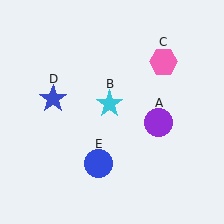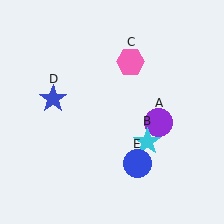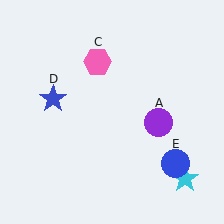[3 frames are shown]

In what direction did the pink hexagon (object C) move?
The pink hexagon (object C) moved left.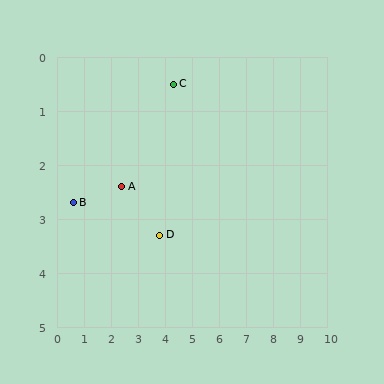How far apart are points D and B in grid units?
Points D and B are about 3.3 grid units apart.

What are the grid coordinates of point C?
Point C is at approximately (4.3, 0.5).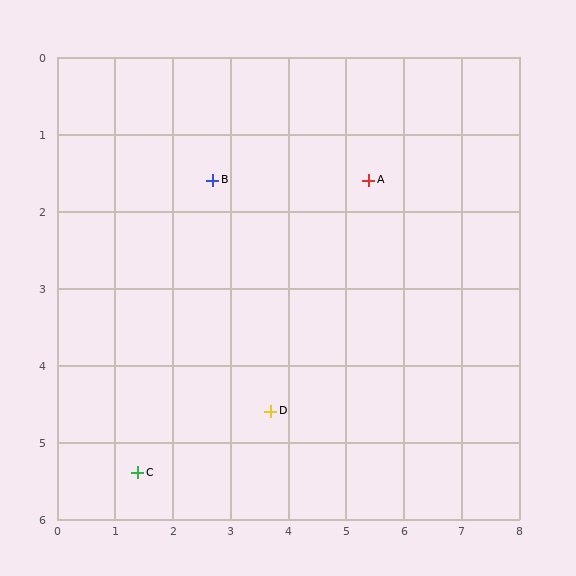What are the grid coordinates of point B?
Point B is at approximately (2.7, 1.6).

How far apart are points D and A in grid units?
Points D and A are about 3.4 grid units apart.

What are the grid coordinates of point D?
Point D is at approximately (3.7, 4.6).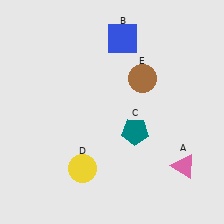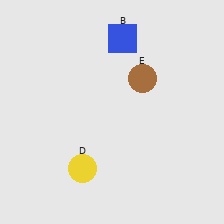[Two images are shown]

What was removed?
The teal pentagon (C), the pink triangle (A) were removed in Image 2.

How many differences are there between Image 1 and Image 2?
There are 2 differences between the two images.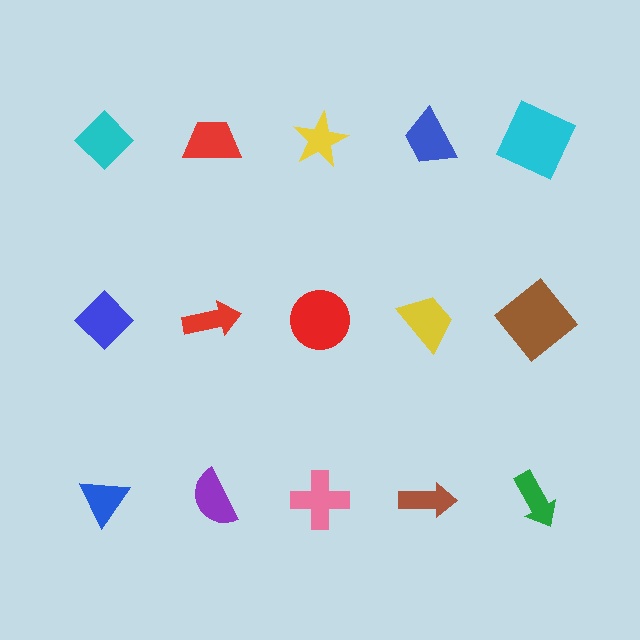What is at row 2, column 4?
A yellow trapezoid.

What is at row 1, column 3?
A yellow star.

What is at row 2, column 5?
A brown diamond.